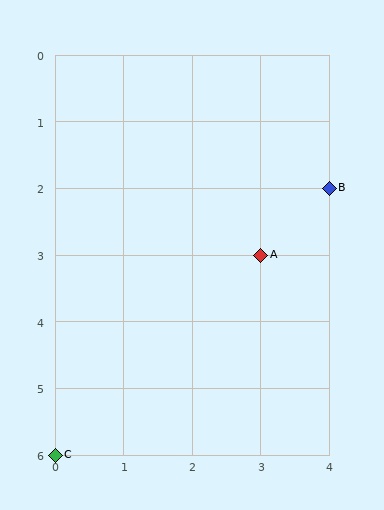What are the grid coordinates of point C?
Point C is at grid coordinates (0, 6).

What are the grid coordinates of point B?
Point B is at grid coordinates (4, 2).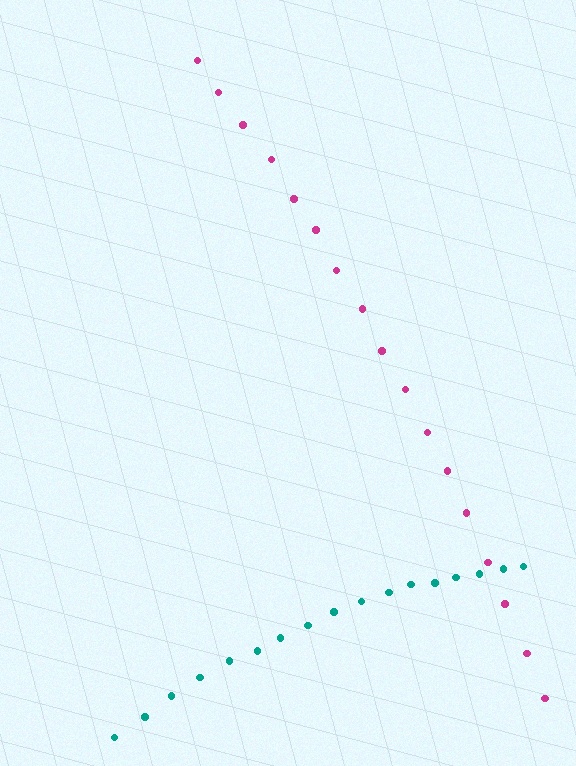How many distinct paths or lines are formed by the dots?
There are 2 distinct paths.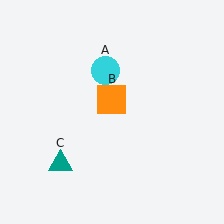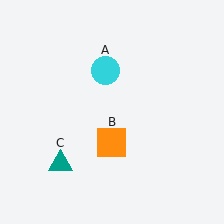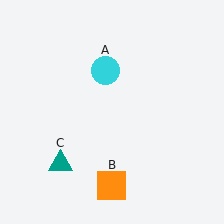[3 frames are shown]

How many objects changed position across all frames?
1 object changed position: orange square (object B).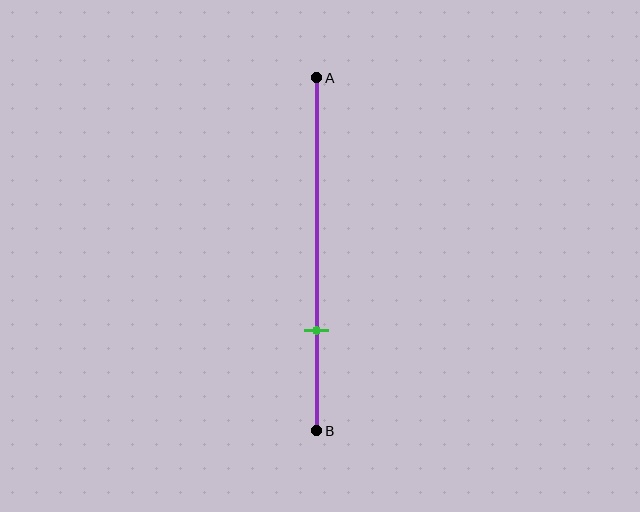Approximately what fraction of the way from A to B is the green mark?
The green mark is approximately 70% of the way from A to B.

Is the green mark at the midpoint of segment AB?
No, the mark is at about 70% from A, not at the 50% midpoint.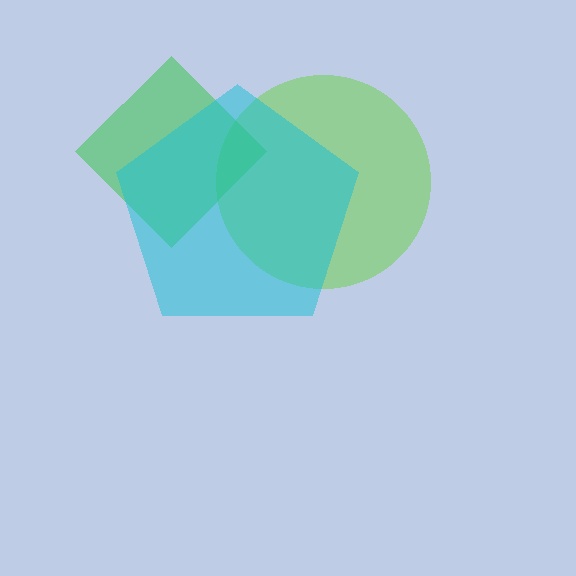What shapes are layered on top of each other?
The layered shapes are: a lime circle, a green diamond, a cyan pentagon.